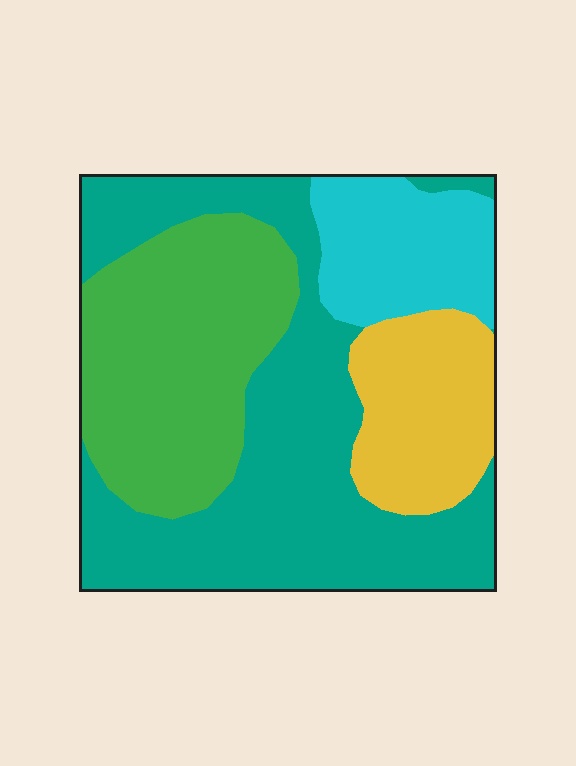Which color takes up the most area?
Teal, at roughly 45%.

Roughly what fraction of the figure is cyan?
Cyan takes up less than a quarter of the figure.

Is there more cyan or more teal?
Teal.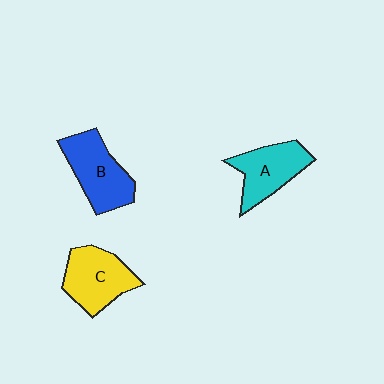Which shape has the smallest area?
Shape A (cyan).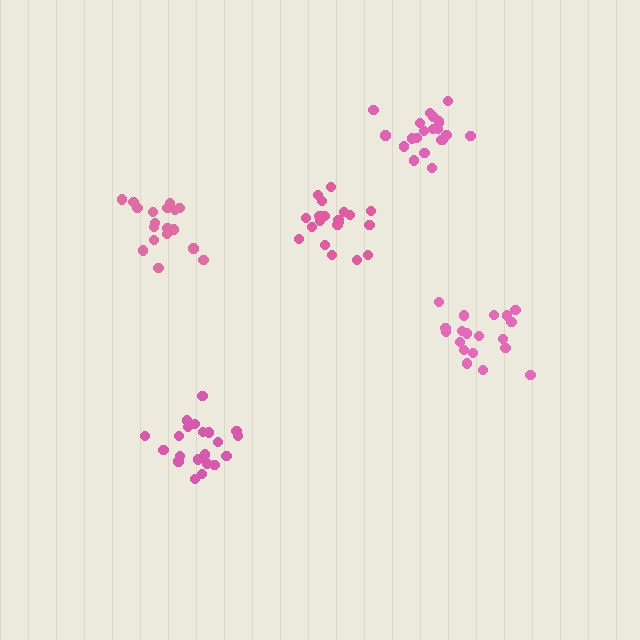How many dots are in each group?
Group 1: 21 dots, Group 2: 20 dots, Group 3: 18 dots, Group 4: 21 dots, Group 5: 21 dots (101 total).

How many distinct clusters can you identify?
There are 5 distinct clusters.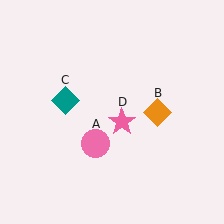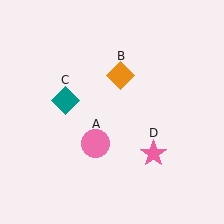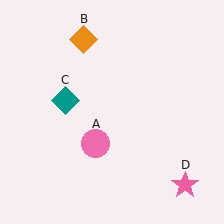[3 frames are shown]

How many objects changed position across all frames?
2 objects changed position: orange diamond (object B), pink star (object D).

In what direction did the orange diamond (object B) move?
The orange diamond (object B) moved up and to the left.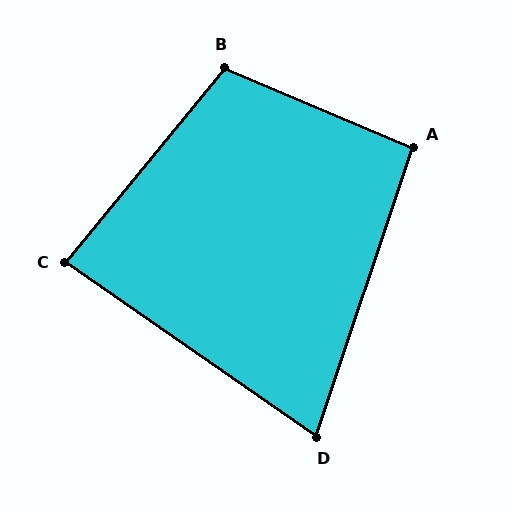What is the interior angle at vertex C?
Approximately 86 degrees (approximately right).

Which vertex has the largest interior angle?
B, at approximately 106 degrees.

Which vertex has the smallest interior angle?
D, at approximately 74 degrees.